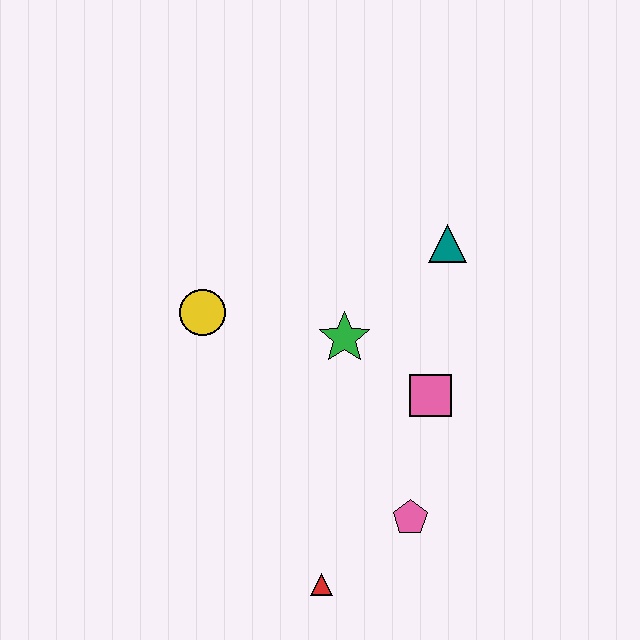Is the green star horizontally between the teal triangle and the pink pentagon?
No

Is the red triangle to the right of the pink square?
No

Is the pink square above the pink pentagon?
Yes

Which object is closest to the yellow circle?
The green star is closest to the yellow circle.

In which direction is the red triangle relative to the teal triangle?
The red triangle is below the teal triangle.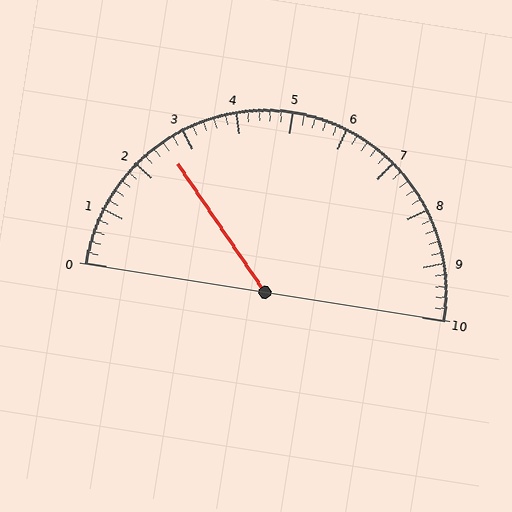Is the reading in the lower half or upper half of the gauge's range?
The reading is in the lower half of the range (0 to 10).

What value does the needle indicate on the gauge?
The needle indicates approximately 2.6.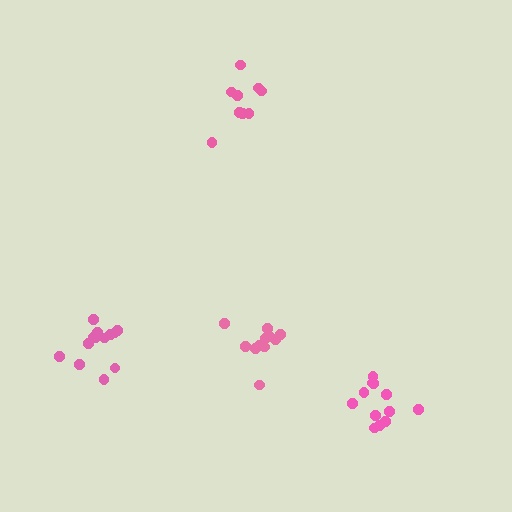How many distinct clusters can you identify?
There are 4 distinct clusters.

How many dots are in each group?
Group 1: 11 dots, Group 2: 13 dots, Group 3: 9 dots, Group 4: 12 dots (45 total).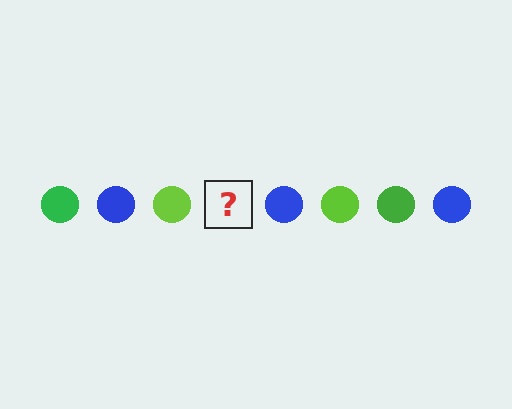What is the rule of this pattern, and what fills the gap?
The rule is that the pattern cycles through green, blue, lime circles. The gap should be filled with a green circle.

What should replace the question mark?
The question mark should be replaced with a green circle.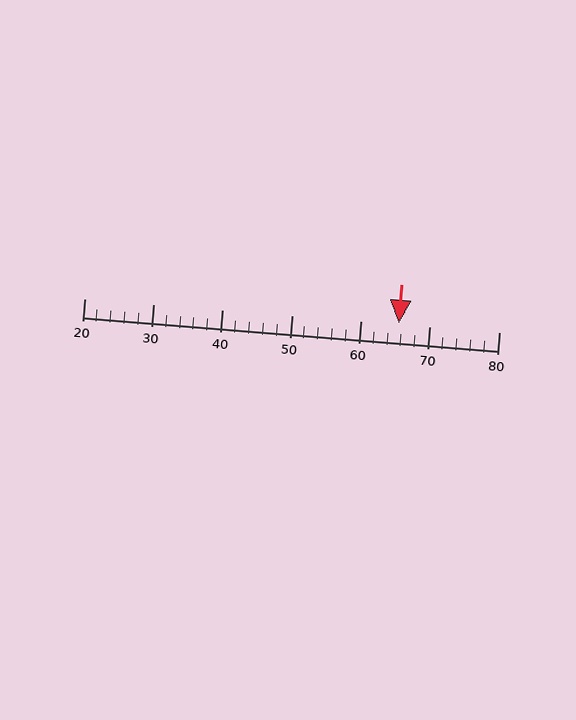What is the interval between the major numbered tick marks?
The major tick marks are spaced 10 units apart.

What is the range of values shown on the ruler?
The ruler shows values from 20 to 80.